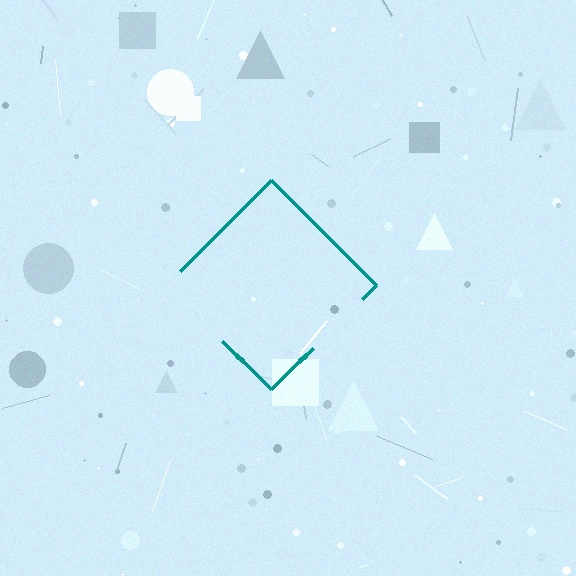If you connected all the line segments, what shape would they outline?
They would outline a diamond.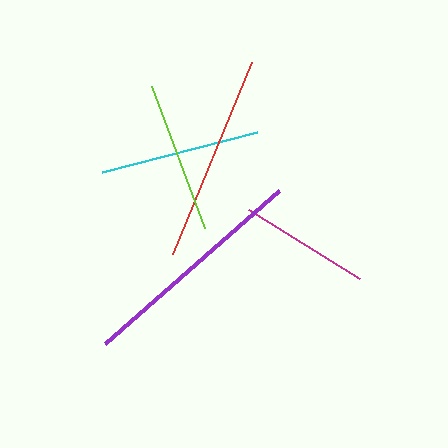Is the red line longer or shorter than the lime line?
The red line is longer than the lime line.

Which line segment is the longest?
The purple line is the longest at approximately 232 pixels.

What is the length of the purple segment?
The purple segment is approximately 232 pixels long.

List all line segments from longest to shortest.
From longest to shortest: purple, red, cyan, lime, magenta.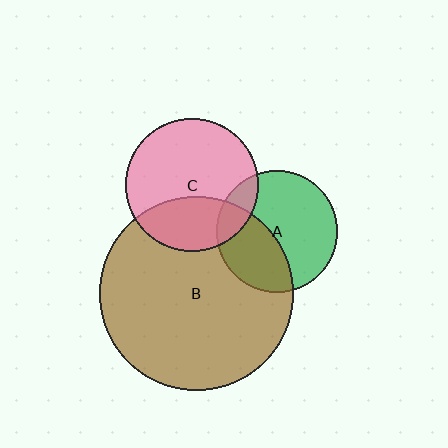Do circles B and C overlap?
Yes.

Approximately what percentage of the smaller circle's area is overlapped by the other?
Approximately 30%.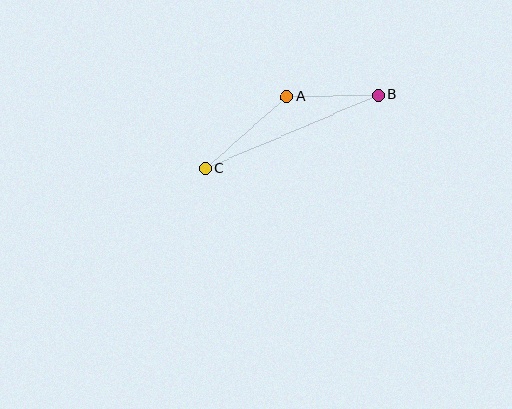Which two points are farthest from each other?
Points B and C are farthest from each other.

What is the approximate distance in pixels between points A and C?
The distance between A and C is approximately 108 pixels.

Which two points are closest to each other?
Points A and B are closest to each other.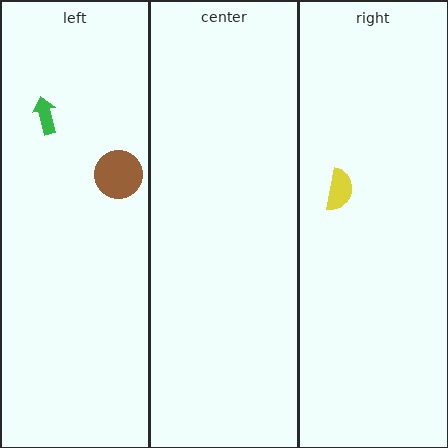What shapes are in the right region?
The yellow semicircle.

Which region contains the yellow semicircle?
The right region.